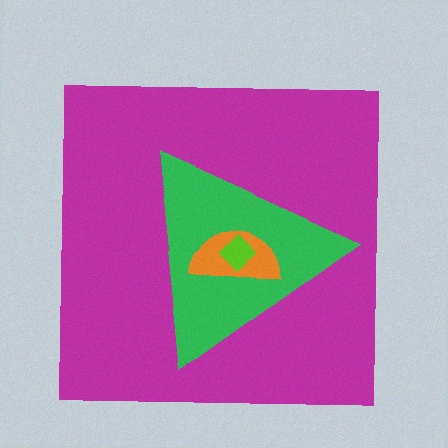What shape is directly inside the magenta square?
The green triangle.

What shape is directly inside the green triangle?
The orange semicircle.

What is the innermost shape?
The lime diamond.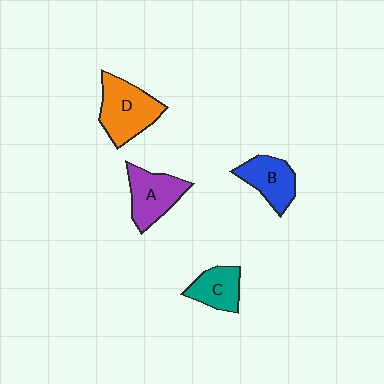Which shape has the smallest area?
Shape C (teal).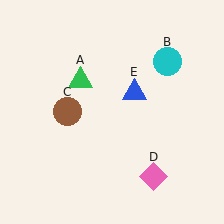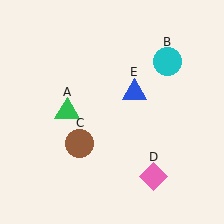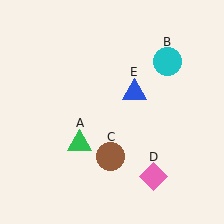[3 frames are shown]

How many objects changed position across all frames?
2 objects changed position: green triangle (object A), brown circle (object C).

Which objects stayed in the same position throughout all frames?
Cyan circle (object B) and pink diamond (object D) and blue triangle (object E) remained stationary.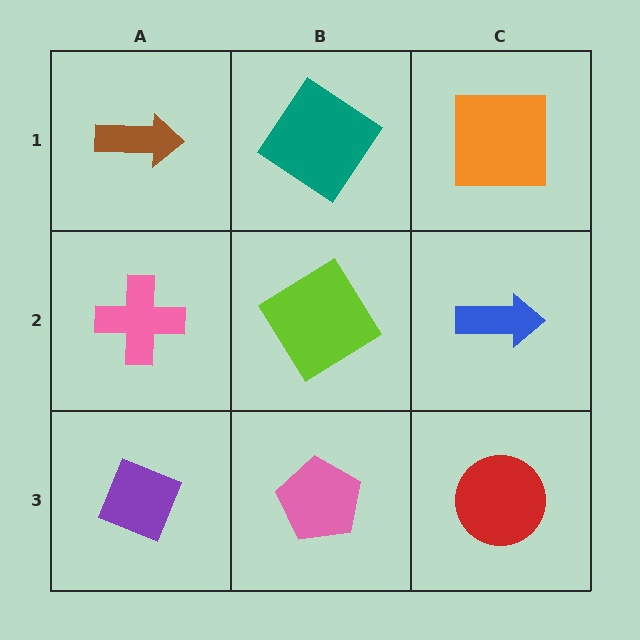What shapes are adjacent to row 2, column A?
A brown arrow (row 1, column A), a purple diamond (row 3, column A), a lime diamond (row 2, column B).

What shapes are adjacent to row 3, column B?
A lime diamond (row 2, column B), a purple diamond (row 3, column A), a red circle (row 3, column C).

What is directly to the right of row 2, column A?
A lime diamond.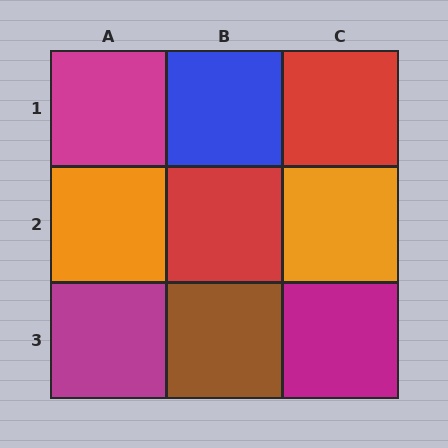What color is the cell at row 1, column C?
Red.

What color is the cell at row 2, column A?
Orange.